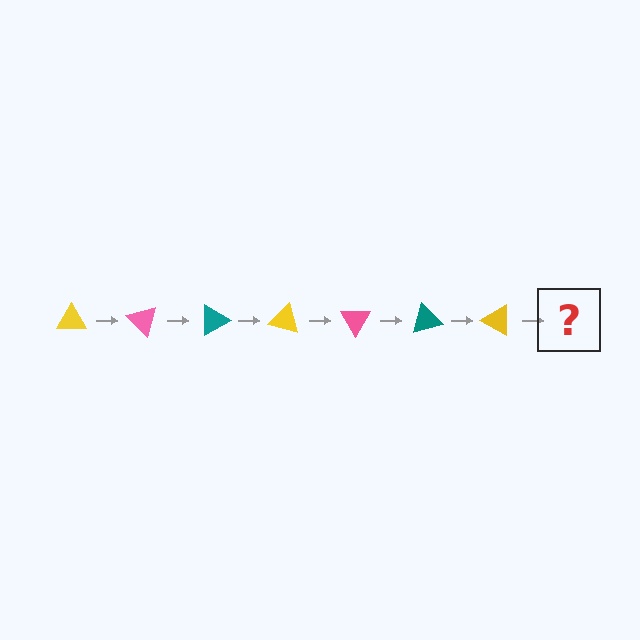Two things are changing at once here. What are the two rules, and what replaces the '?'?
The two rules are that it rotates 45 degrees each step and the color cycles through yellow, pink, and teal. The '?' should be a pink triangle, rotated 315 degrees from the start.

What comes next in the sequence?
The next element should be a pink triangle, rotated 315 degrees from the start.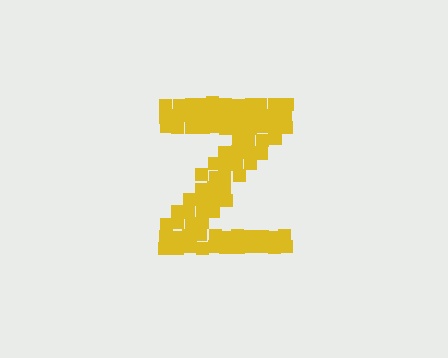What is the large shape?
The large shape is the letter Z.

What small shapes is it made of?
It is made of small squares.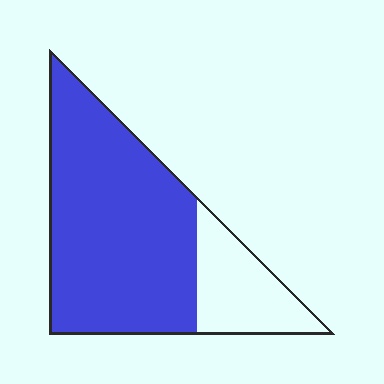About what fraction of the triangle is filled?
About three quarters (3/4).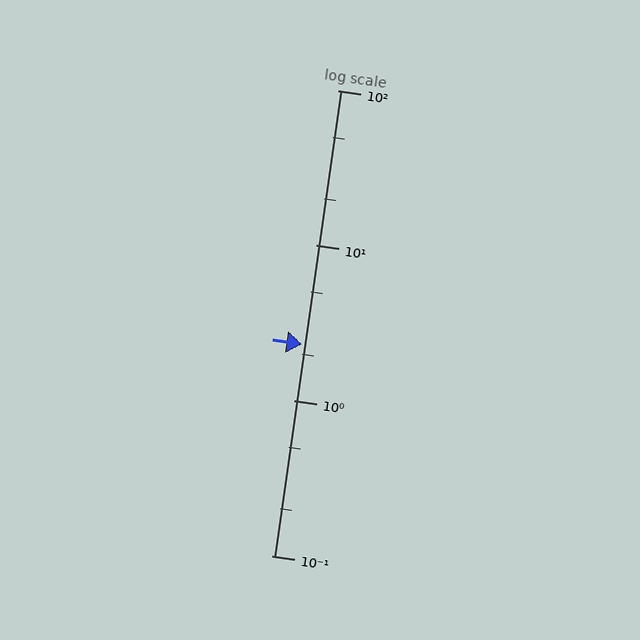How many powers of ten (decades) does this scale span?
The scale spans 3 decades, from 0.1 to 100.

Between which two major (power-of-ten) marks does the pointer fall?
The pointer is between 1 and 10.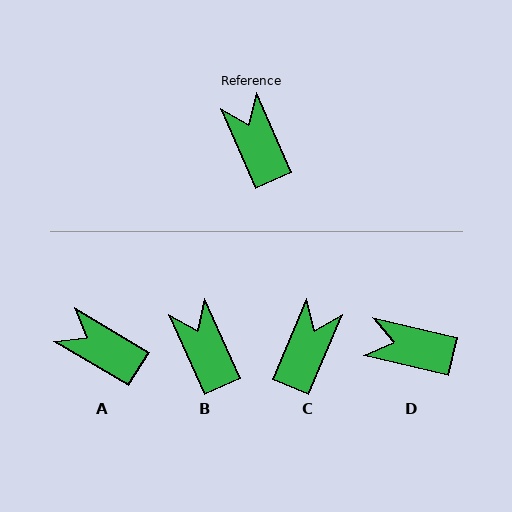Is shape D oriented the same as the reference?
No, it is off by about 53 degrees.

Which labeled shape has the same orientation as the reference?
B.